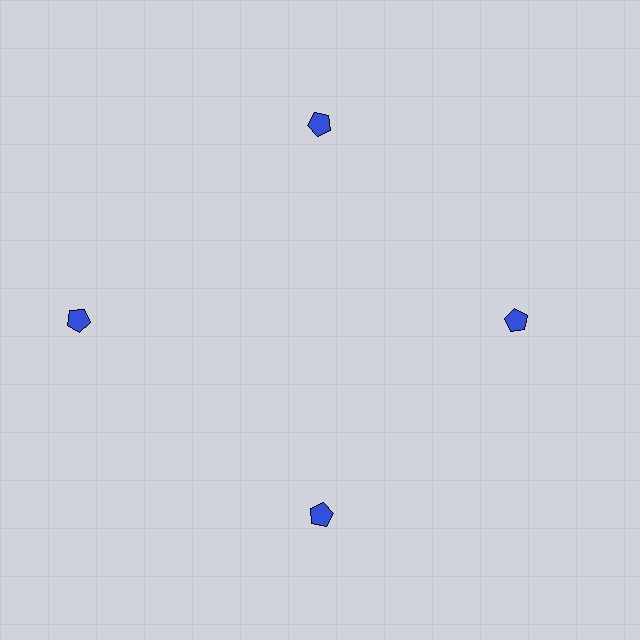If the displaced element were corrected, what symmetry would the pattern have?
It would have 4-fold rotational symmetry — the pattern would map onto itself every 90 degrees.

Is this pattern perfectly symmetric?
No. The 4 blue pentagons are arranged in a ring, but one element near the 9 o'clock position is pushed outward from the center, breaking the 4-fold rotational symmetry.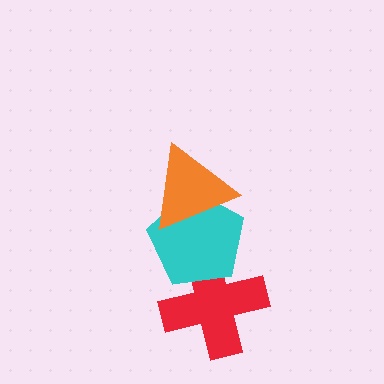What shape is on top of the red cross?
The cyan pentagon is on top of the red cross.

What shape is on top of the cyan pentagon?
The orange triangle is on top of the cyan pentagon.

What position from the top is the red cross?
The red cross is 3rd from the top.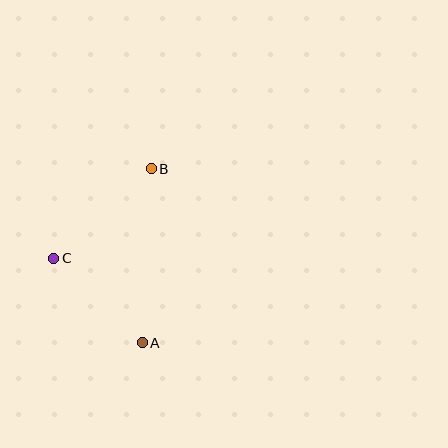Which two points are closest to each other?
Points A and C are closest to each other.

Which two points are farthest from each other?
Points A and B are farthest from each other.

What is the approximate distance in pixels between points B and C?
The distance between B and C is approximately 132 pixels.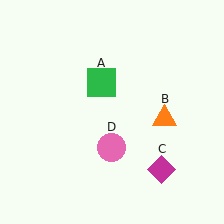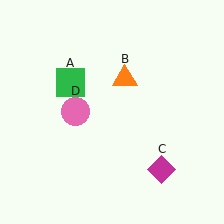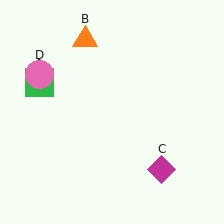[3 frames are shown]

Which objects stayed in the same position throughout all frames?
Magenta diamond (object C) remained stationary.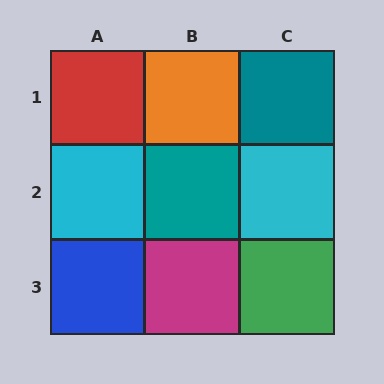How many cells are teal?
2 cells are teal.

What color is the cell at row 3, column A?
Blue.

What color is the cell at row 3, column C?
Green.